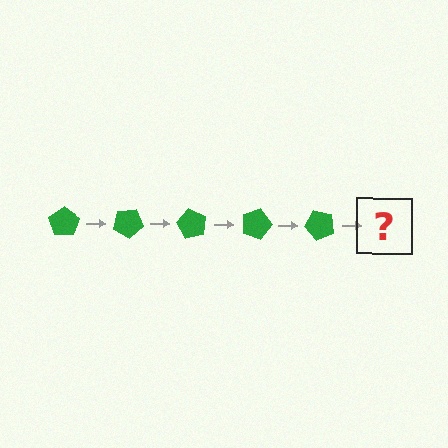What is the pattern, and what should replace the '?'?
The pattern is that the pentagon rotates 30 degrees each step. The '?' should be a green pentagon rotated 150 degrees.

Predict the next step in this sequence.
The next step is a green pentagon rotated 150 degrees.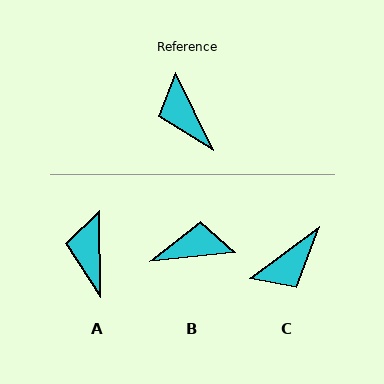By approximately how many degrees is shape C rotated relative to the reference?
Approximately 100 degrees counter-clockwise.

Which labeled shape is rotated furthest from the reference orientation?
B, about 110 degrees away.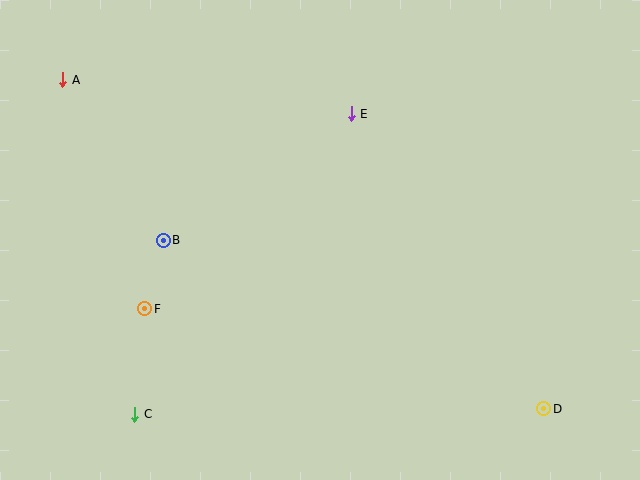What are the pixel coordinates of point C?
Point C is at (135, 414).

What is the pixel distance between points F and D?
The distance between F and D is 412 pixels.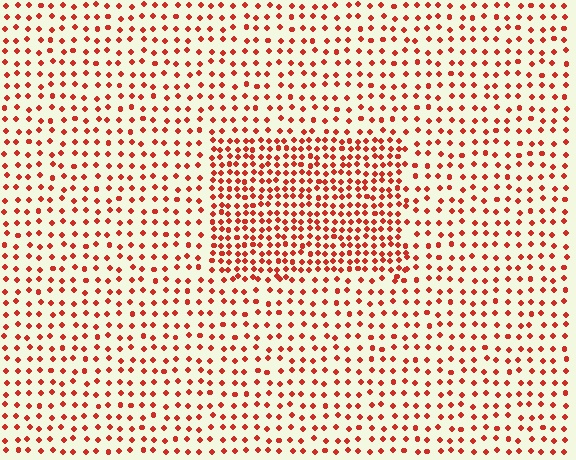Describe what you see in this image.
The image contains small red elements arranged at two different densities. A rectangle-shaped region is visible where the elements are more densely packed than the surrounding area.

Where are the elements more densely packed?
The elements are more densely packed inside the rectangle boundary.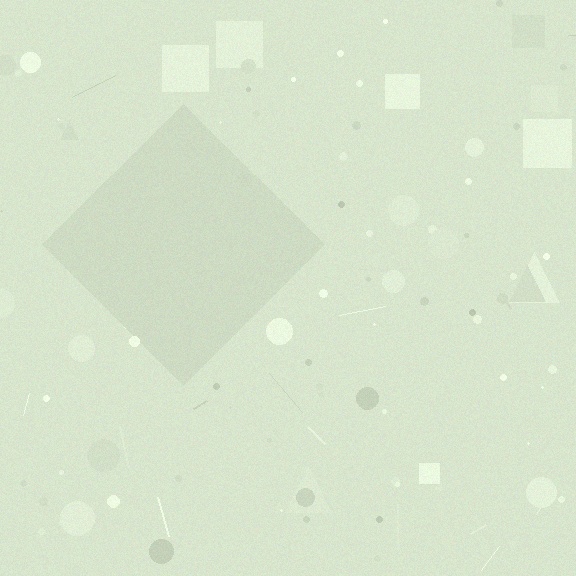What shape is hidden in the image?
A diamond is hidden in the image.